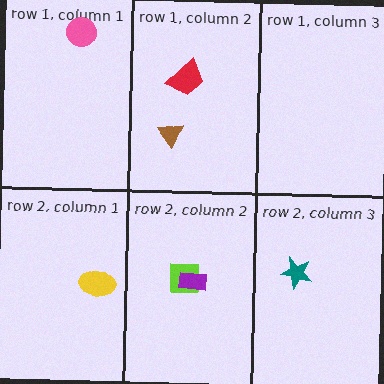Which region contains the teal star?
The row 2, column 3 region.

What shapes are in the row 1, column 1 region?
The pink circle.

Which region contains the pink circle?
The row 1, column 1 region.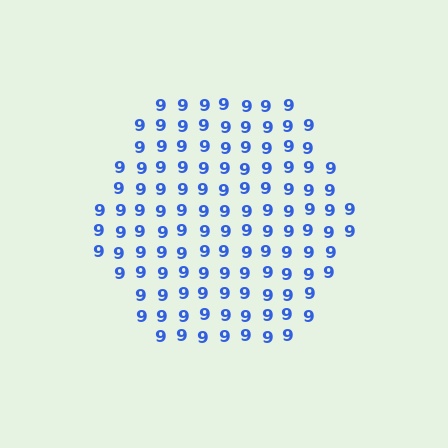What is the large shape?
The large shape is a hexagon.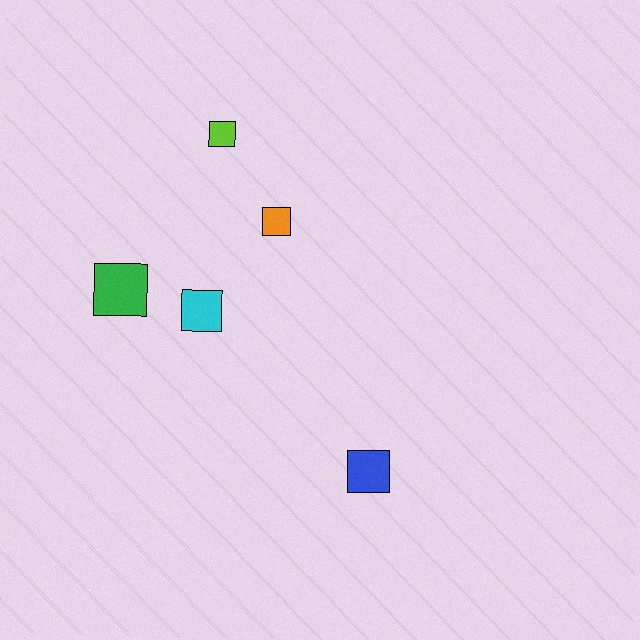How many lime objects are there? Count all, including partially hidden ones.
There is 1 lime object.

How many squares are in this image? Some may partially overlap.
There are 5 squares.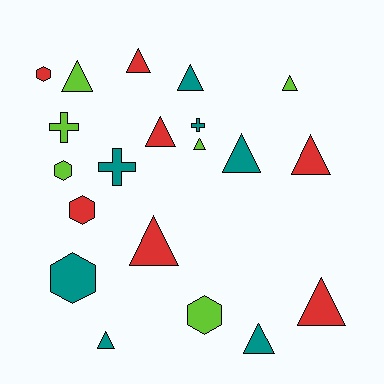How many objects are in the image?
There are 20 objects.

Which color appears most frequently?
Red, with 7 objects.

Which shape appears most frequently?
Triangle, with 12 objects.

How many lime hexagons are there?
There are 2 lime hexagons.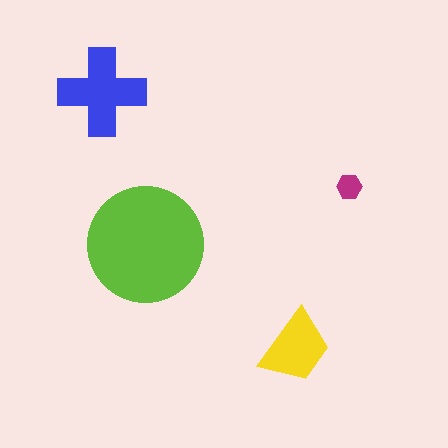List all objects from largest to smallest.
The lime circle, the blue cross, the yellow trapezoid, the magenta hexagon.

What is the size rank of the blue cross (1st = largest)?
2nd.